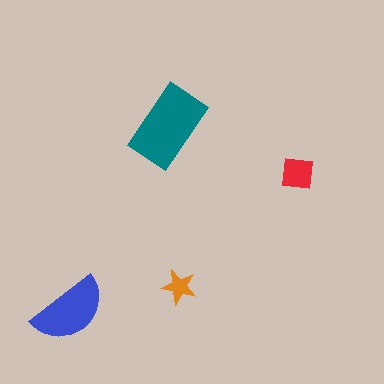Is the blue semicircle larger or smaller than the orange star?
Larger.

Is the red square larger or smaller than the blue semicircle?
Smaller.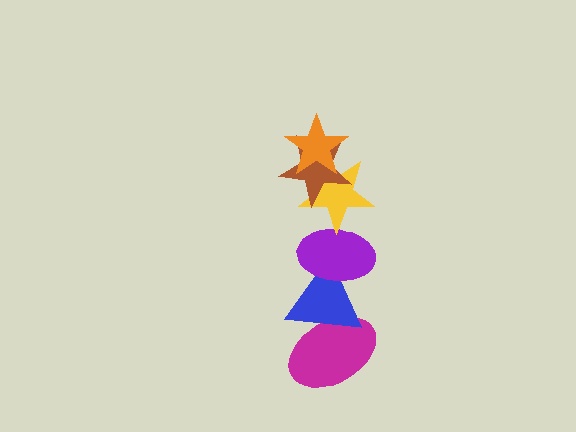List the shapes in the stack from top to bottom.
From top to bottom: the orange star, the brown star, the yellow star, the purple ellipse, the blue triangle, the magenta ellipse.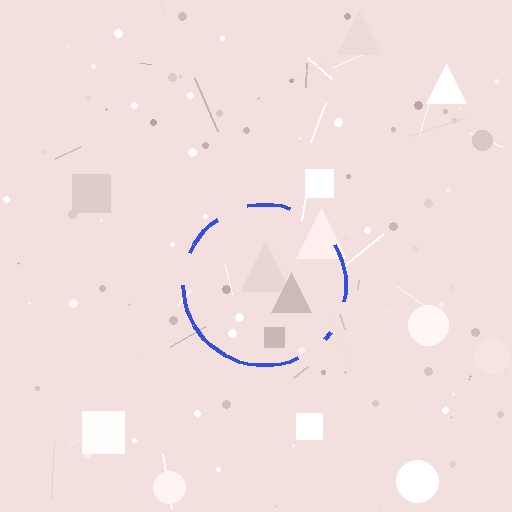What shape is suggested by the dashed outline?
The dashed outline suggests a circle.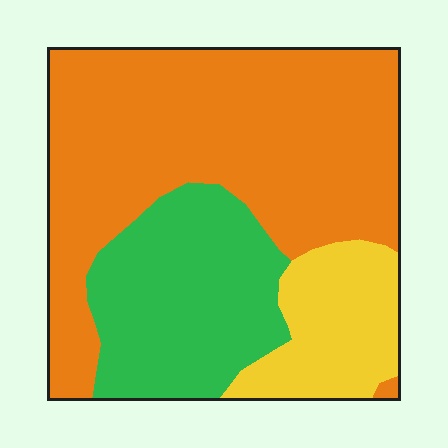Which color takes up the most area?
Orange, at roughly 55%.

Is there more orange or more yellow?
Orange.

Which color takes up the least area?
Yellow, at roughly 15%.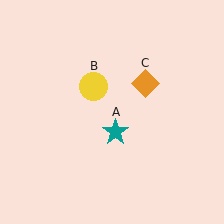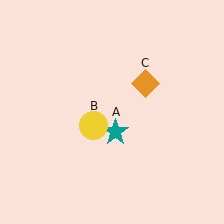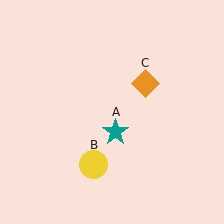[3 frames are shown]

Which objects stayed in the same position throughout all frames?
Teal star (object A) and orange diamond (object C) remained stationary.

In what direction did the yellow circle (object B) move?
The yellow circle (object B) moved down.